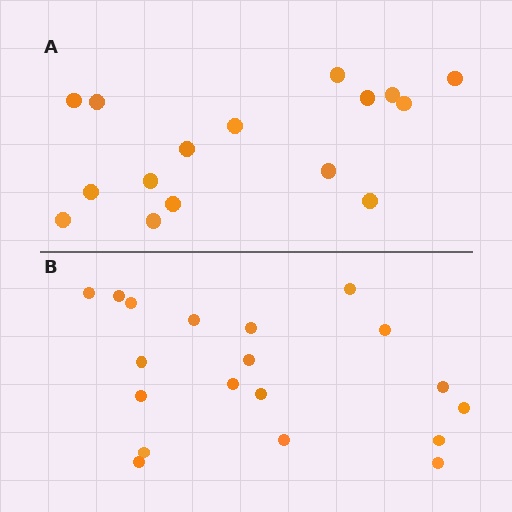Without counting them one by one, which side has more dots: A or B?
Region B (the bottom region) has more dots.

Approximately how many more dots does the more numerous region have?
Region B has just a few more — roughly 2 or 3 more dots than region A.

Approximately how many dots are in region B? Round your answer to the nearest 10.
About 20 dots. (The exact count is 19, which rounds to 20.)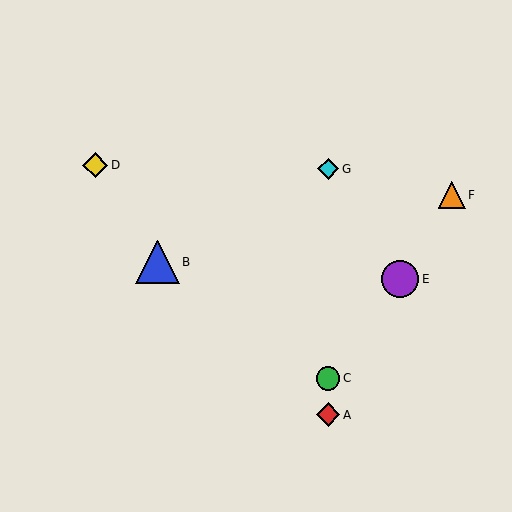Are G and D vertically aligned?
No, G is at x≈328 and D is at x≈95.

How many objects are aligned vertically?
3 objects (A, C, G) are aligned vertically.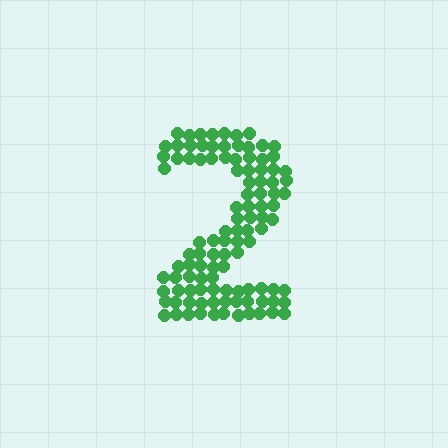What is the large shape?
The large shape is the digit 2.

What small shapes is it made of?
It is made of small circles.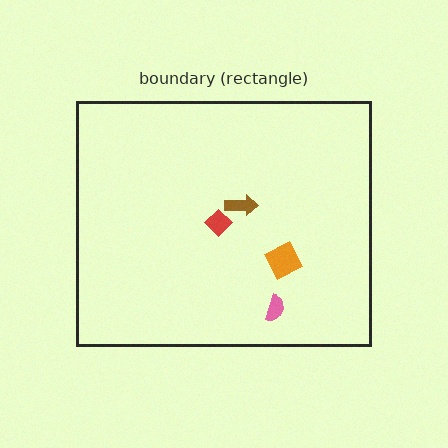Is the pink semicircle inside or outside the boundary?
Inside.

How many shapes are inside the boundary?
4 inside, 0 outside.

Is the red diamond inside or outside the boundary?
Inside.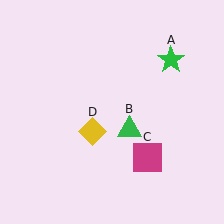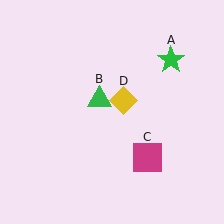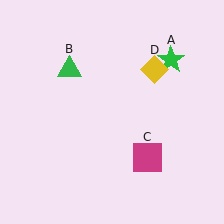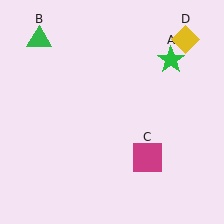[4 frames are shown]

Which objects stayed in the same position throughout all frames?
Green star (object A) and magenta square (object C) remained stationary.